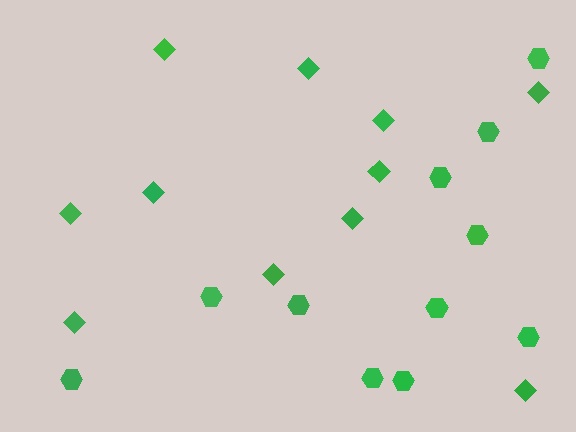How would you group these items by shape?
There are 2 groups: one group of hexagons (11) and one group of diamonds (11).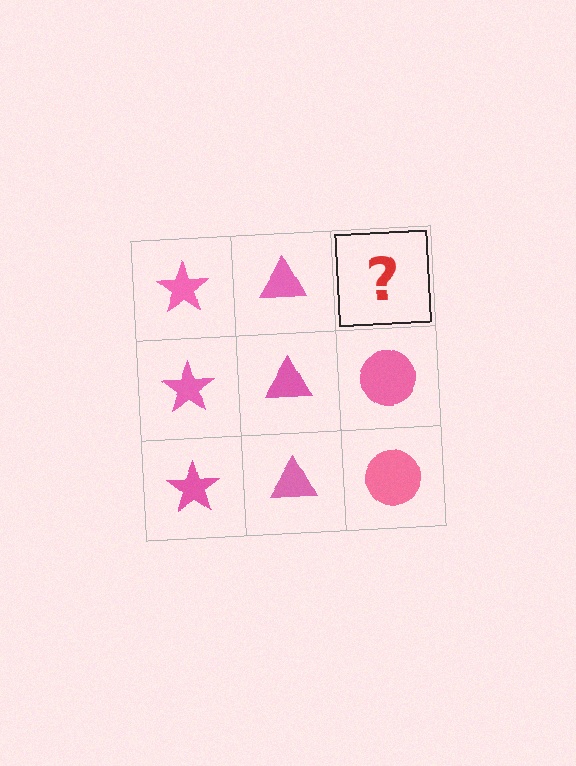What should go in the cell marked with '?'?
The missing cell should contain a pink circle.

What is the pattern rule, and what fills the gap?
The rule is that each column has a consistent shape. The gap should be filled with a pink circle.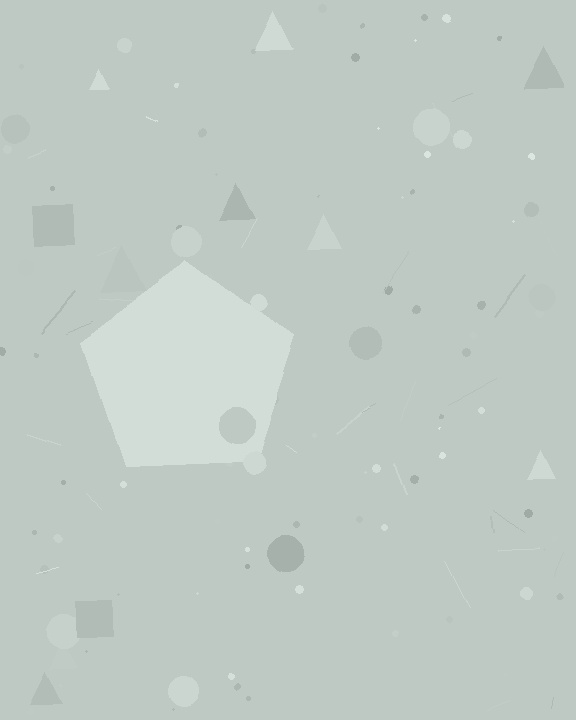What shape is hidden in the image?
A pentagon is hidden in the image.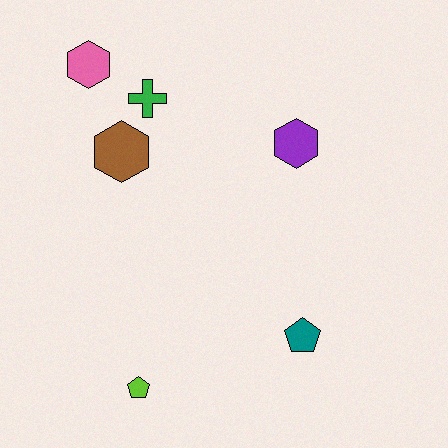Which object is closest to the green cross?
The brown hexagon is closest to the green cross.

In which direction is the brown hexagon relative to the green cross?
The brown hexagon is below the green cross.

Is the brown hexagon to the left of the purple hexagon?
Yes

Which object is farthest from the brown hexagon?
The teal pentagon is farthest from the brown hexagon.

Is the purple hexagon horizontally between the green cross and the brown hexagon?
No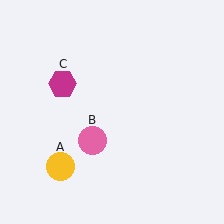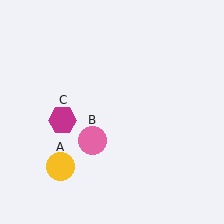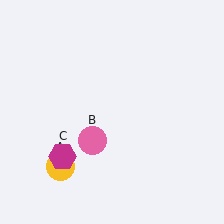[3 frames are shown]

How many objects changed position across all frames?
1 object changed position: magenta hexagon (object C).